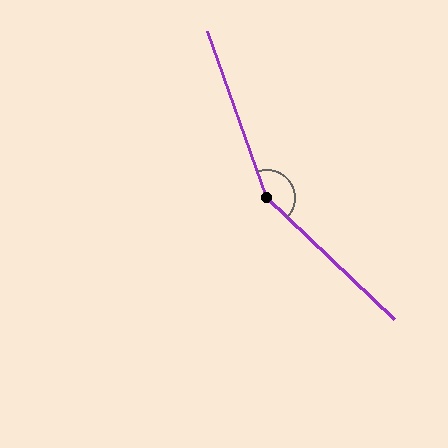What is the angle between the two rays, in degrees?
Approximately 153 degrees.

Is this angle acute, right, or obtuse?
It is obtuse.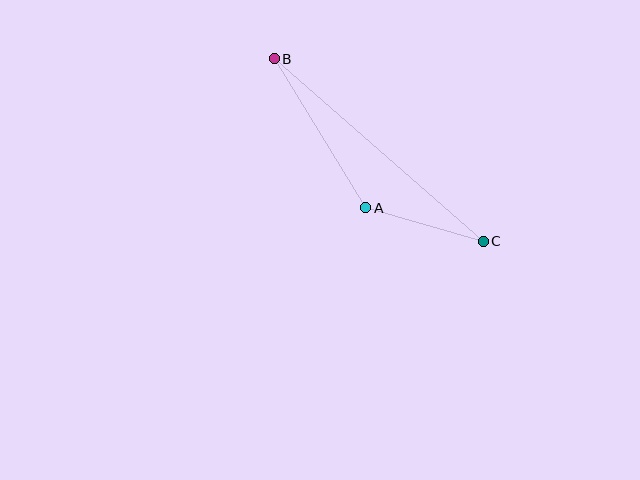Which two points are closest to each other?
Points A and C are closest to each other.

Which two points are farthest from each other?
Points B and C are farthest from each other.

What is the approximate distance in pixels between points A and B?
The distance between A and B is approximately 175 pixels.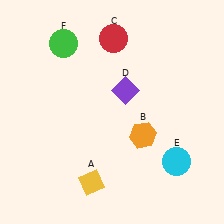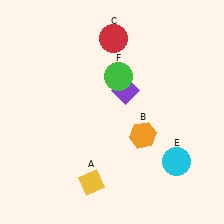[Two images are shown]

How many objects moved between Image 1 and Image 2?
1 object moved between the two images.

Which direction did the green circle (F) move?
The green circle (F) moved right.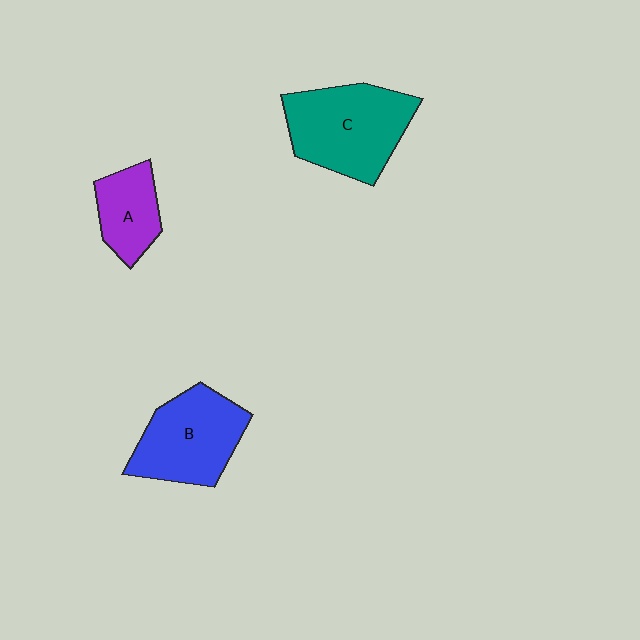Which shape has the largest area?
Shape C (teal).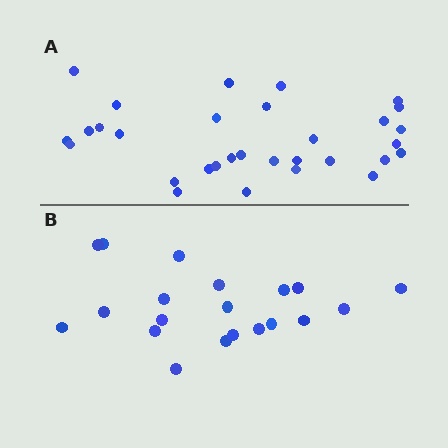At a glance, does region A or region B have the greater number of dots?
Region A (the top region) has more dots.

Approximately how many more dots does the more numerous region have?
Region A has roughly 12 or so more dots than region B.